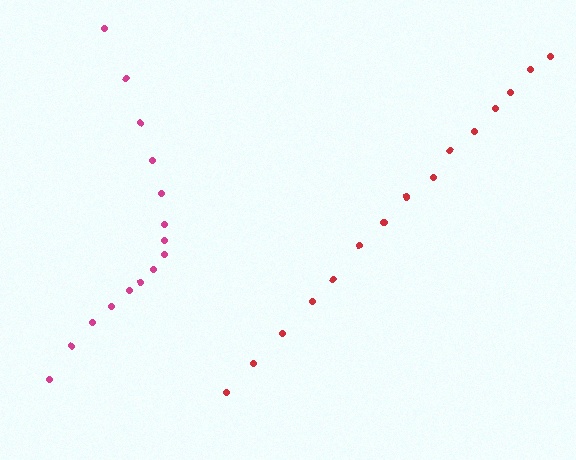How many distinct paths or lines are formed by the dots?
There are 2 distinct paths.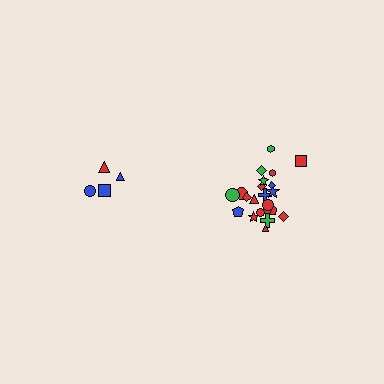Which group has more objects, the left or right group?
The right group.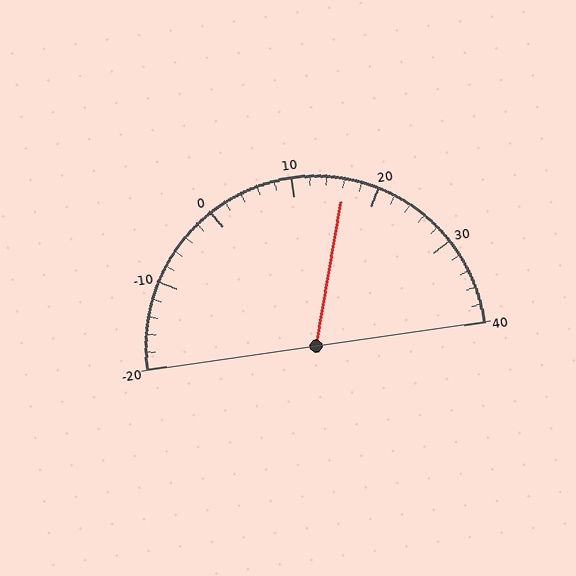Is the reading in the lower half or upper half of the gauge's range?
The reading is in the upper half of the range (-20 to 40).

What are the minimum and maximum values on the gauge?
The gauge ranges from -20 to 40.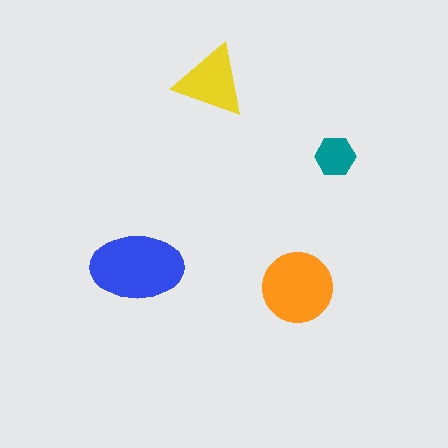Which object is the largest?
The blue ellipse.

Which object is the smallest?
The teal hexagon.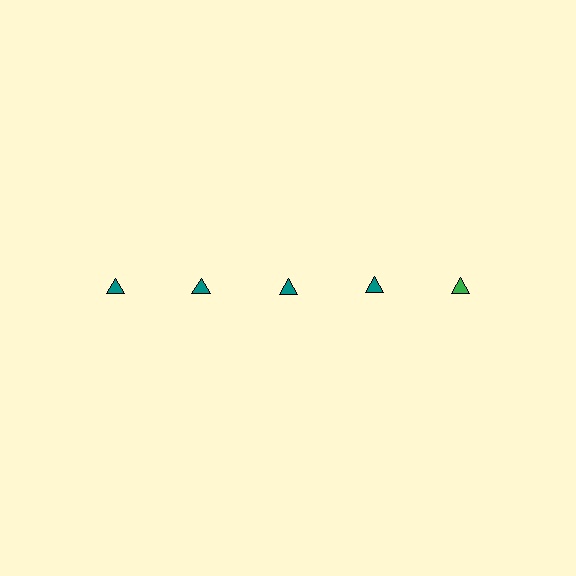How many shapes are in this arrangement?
There are 5 shapes arranged in a grid pattern.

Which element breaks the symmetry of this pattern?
The green triangle in the top row, rightmost column breaks the symmetry. All other shapes are teal triangles.